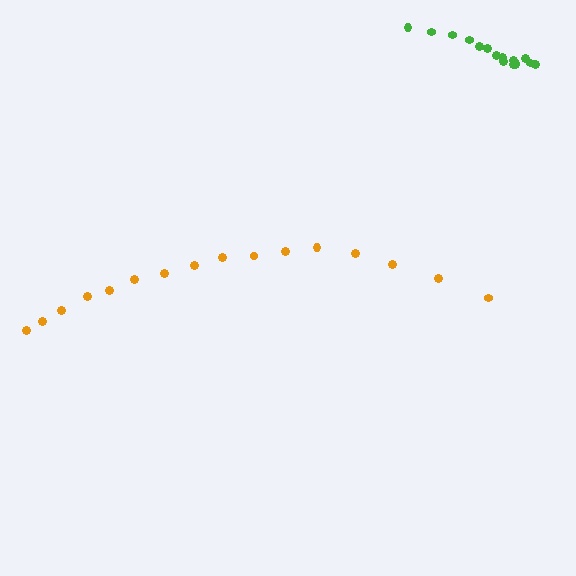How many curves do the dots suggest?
There are 2 distinct paths.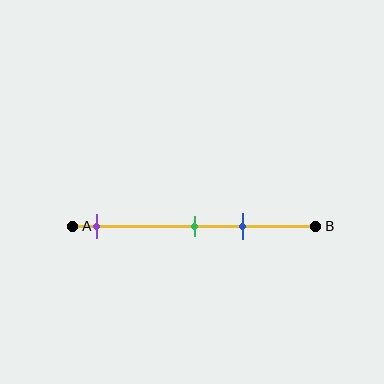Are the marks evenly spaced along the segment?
No, the marks are not evenly spaced.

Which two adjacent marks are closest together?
The green and blue marks are the closest adjacent pair.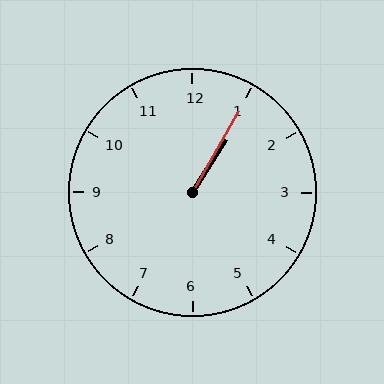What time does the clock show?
1:05.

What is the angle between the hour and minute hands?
Approximately 2 degrees.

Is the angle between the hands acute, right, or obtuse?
It is acute.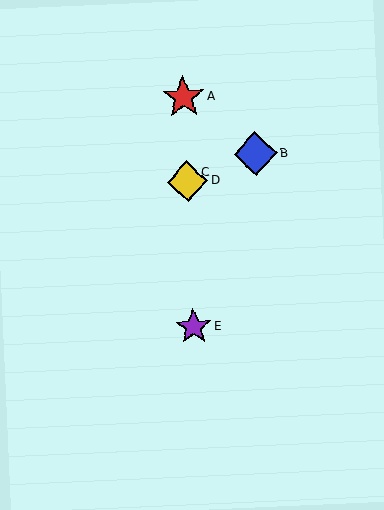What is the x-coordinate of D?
Object D is at x≈187.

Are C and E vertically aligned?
Yes, both are at x≈187.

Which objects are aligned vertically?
Objects A, C, D, E are aligned vertically.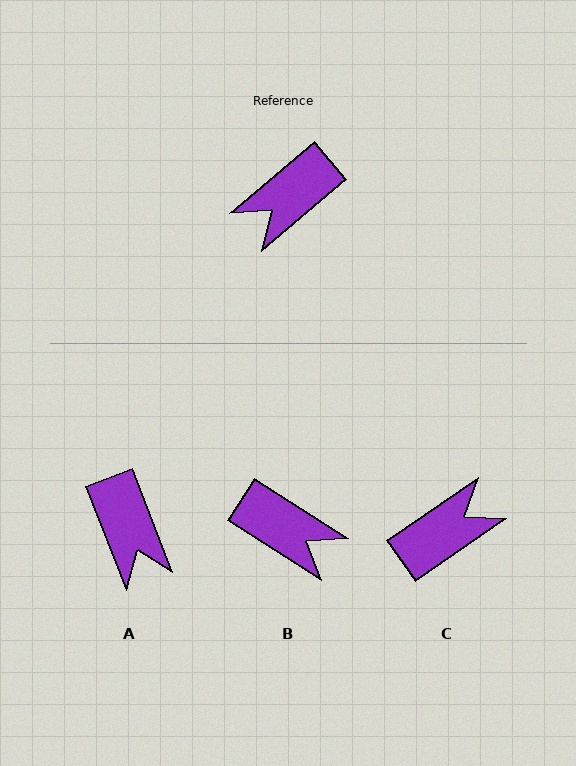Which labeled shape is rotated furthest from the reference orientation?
C, about 175 degrees away.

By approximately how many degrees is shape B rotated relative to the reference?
Approximately 107 degrees counter-clockwise.